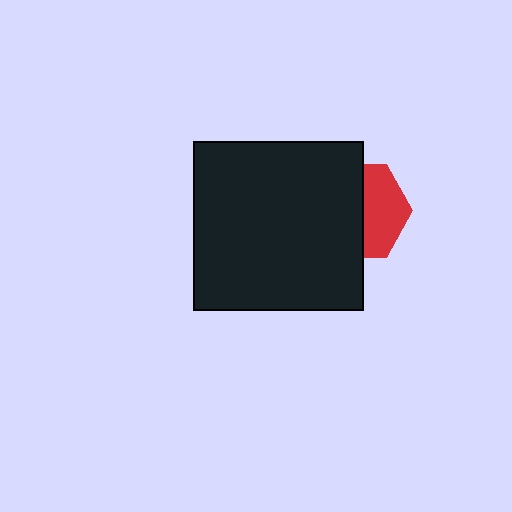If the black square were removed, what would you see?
You would see the complete red hexagon.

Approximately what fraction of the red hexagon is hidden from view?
Roughly 55% of the red hexagon is hidden behind the black square.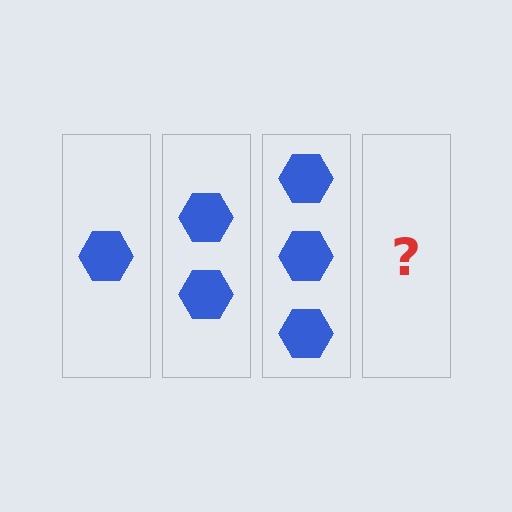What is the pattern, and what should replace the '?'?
The pattern is that each step adds one more hexagon. The '?' should be 4 hexagons.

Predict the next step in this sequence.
The next step is 4 hexagons.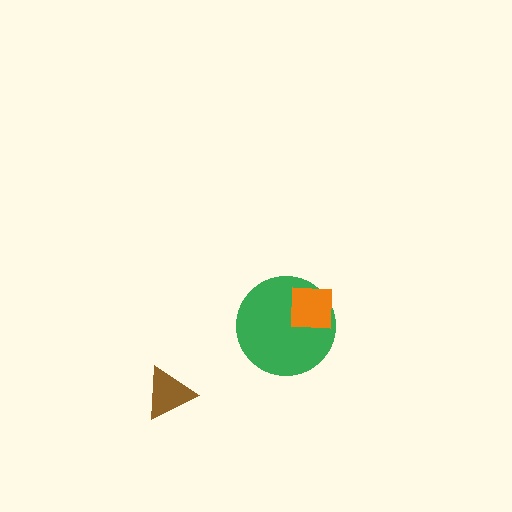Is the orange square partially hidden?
No, no other shape covers it.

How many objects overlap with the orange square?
1 object overlaps with the orange square.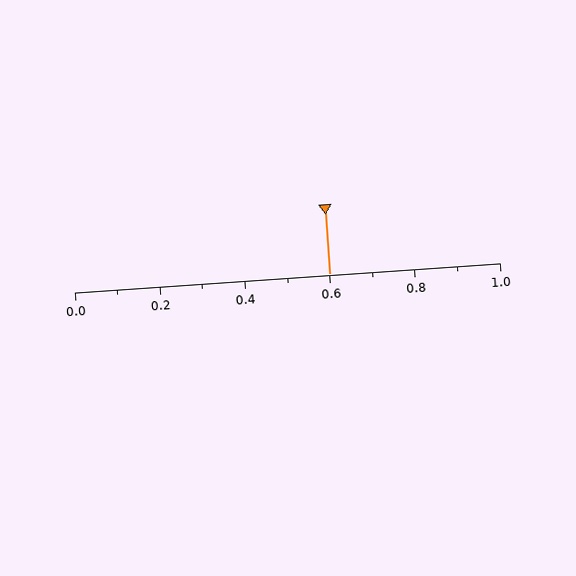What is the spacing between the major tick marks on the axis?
The major ticks are spaced 0.2 apart.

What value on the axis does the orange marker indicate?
The marker indicates approximately 0.6.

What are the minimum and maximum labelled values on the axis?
The axis runs from 0.0 to 1.0.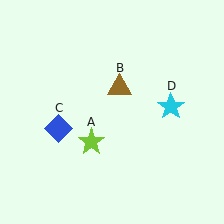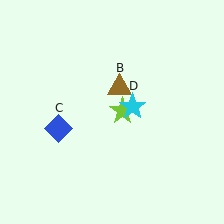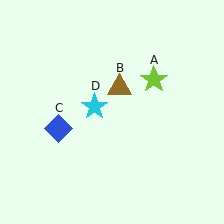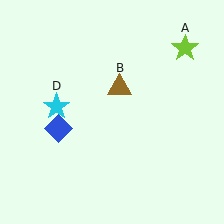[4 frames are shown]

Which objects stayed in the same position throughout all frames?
Brown triangle (object B) and blue diamond (object C) remained stationary.